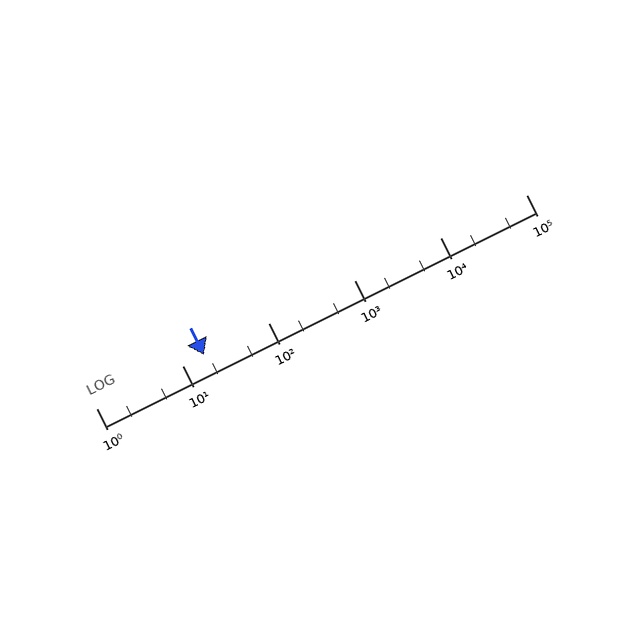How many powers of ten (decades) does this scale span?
The scale spans 5 decades, from 1 to 100000.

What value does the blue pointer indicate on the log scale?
The pointer indicates approximately 18.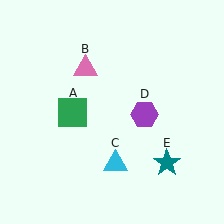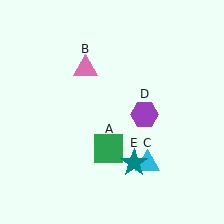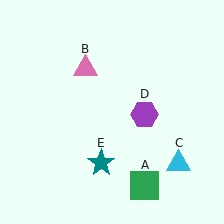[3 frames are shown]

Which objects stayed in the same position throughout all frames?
Pink triangle (object B) and purple hexagon (object D) remained stationary.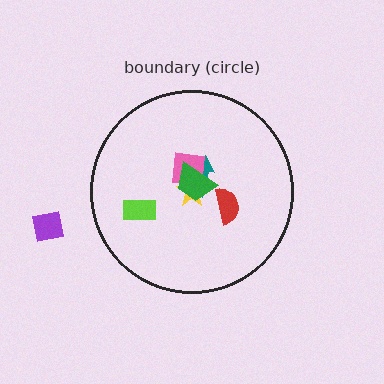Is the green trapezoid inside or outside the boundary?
Inside.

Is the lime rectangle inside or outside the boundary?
Inside.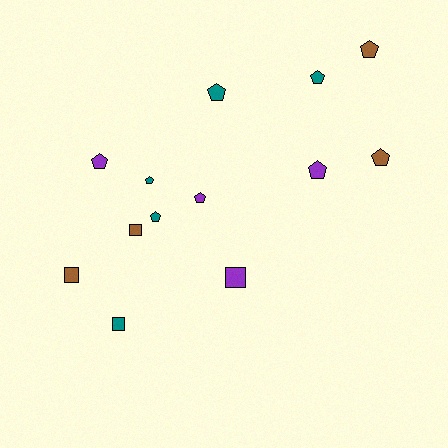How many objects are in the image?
There are 13 objects.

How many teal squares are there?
There is 1 teal square.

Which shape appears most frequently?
Pentagon, with 9 objects.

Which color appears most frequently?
Teal, with 5 objects.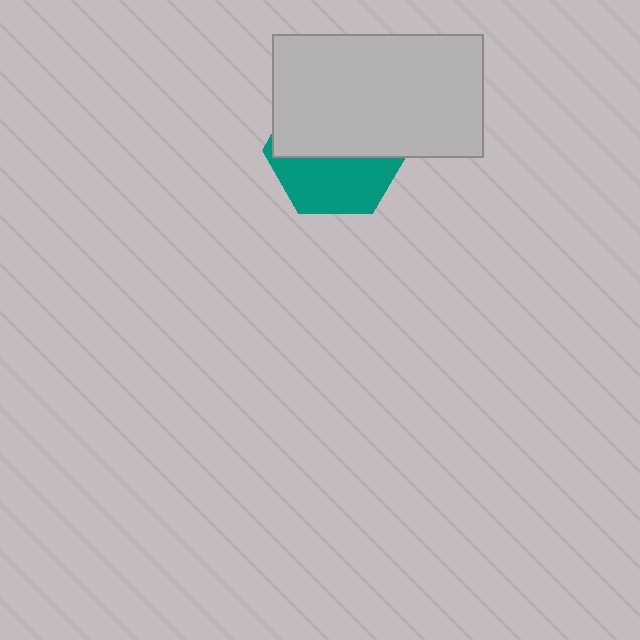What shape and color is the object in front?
The object in front is a light gray rectangle.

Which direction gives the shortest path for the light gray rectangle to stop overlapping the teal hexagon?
Moving up gives the shortest separation.